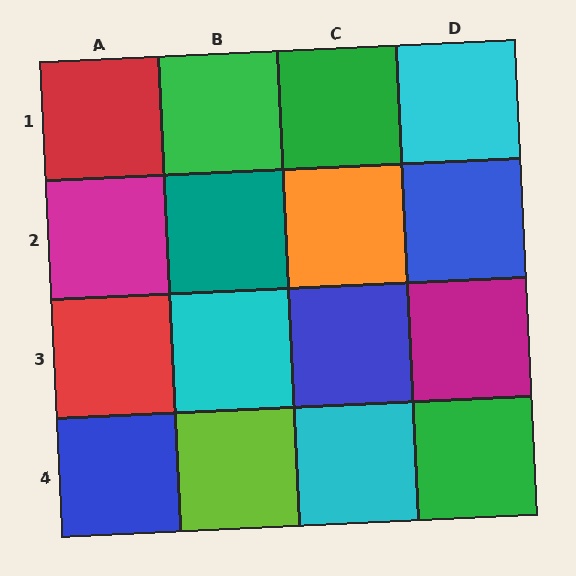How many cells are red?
2 cells are red.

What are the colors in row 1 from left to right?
Red, green, green, cyan.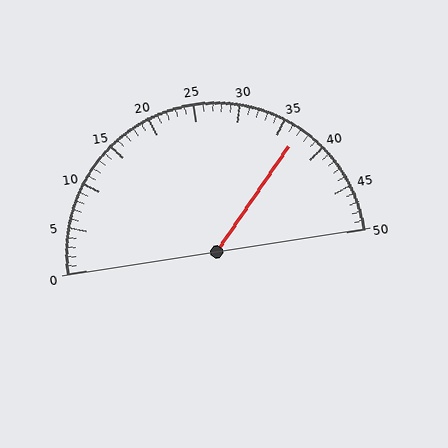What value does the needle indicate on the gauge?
The needle indicates approximately 37.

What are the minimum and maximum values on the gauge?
The gauge ranges from 0 to 50.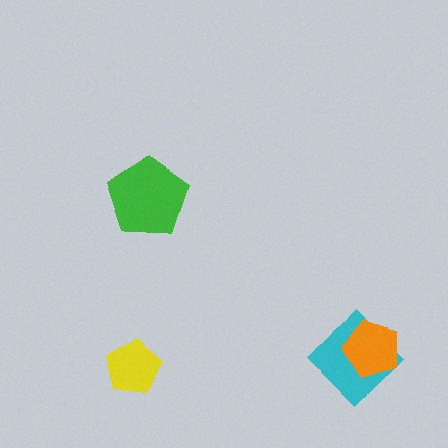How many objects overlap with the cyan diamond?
1 object overlaps with the cyan diamond.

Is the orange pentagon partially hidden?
No, no other shape covers it.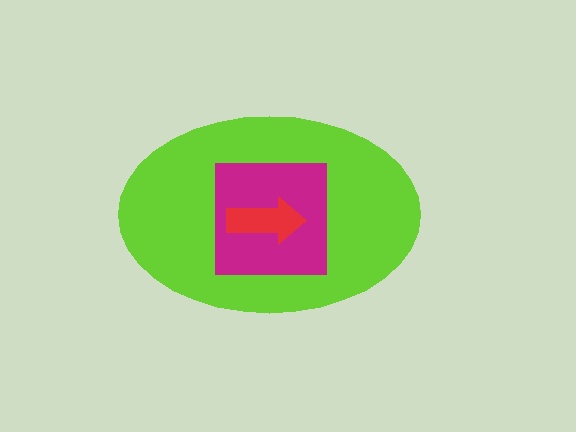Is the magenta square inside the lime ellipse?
Yes.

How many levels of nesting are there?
3.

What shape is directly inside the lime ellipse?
The magenta square.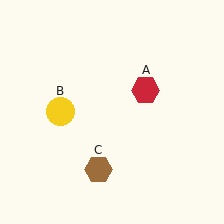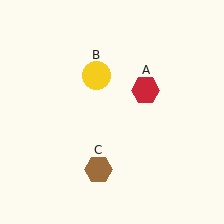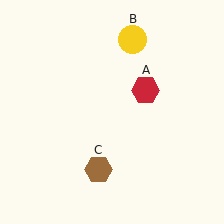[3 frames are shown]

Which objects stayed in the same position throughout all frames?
Red hexagon (object A) and brown hexagon (object C) remained stationary.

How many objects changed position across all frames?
1 object changed position: yellow circle (object B).